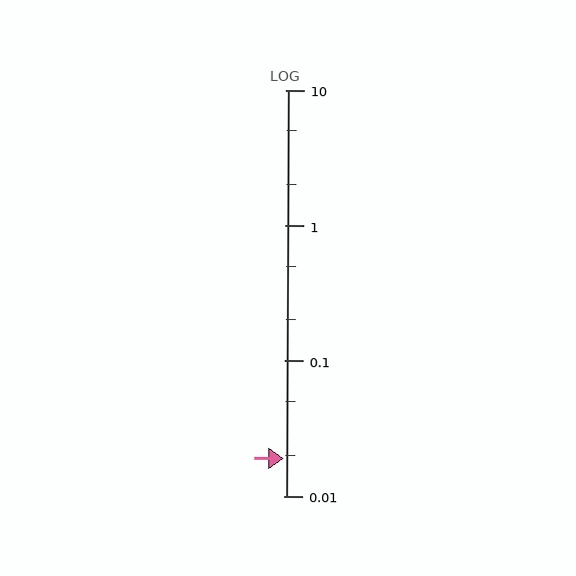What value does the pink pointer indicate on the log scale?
The pointer indicates approximately 0.019.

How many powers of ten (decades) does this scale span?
The scale spans 3 decades, from 0.01 to 10.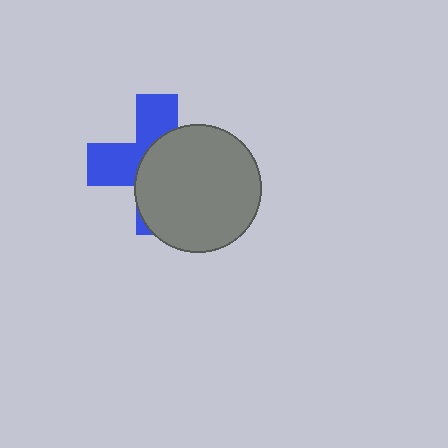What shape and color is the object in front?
The object in front is a gray circle.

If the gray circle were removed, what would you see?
You would see the complete blue cross.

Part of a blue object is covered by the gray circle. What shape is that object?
It is a cross.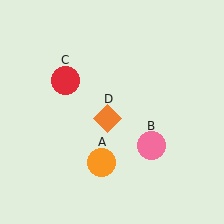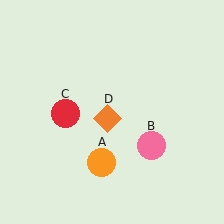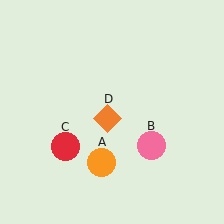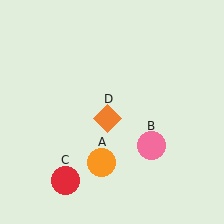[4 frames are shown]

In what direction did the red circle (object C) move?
The red circle (object C) moved down.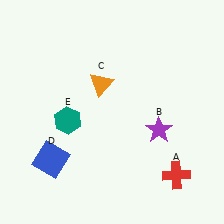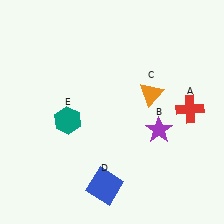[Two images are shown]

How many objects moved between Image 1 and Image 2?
3 objects moved between the two images.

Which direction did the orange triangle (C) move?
The orange triangle (C) moved right.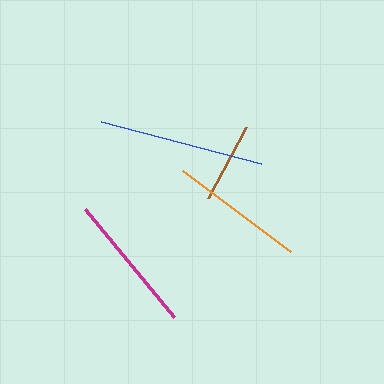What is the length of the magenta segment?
The magenta segment is approximately 140 pixels long.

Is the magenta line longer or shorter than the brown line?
The magenta line is longer than the brown line.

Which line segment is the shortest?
The brown line is the shortest at approximately 80 pixels.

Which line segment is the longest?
The blue line is the longest at approximately 165 pixels.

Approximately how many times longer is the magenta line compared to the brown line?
The magenta line is approximately 1.7 times the length of the brown line.